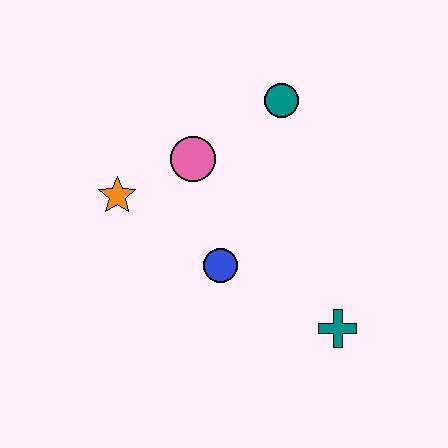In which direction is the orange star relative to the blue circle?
The orange star is to the left of the blue circle.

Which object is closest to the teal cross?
The blue circle is closest to the teal cross.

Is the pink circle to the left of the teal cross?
Yes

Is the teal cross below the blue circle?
Yes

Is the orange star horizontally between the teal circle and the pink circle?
No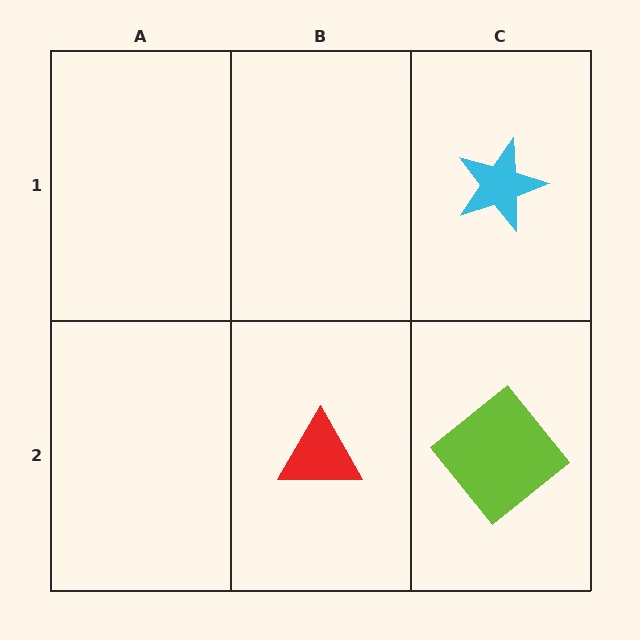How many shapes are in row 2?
2 shapes.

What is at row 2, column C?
A lime diamond.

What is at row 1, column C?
A cyan star.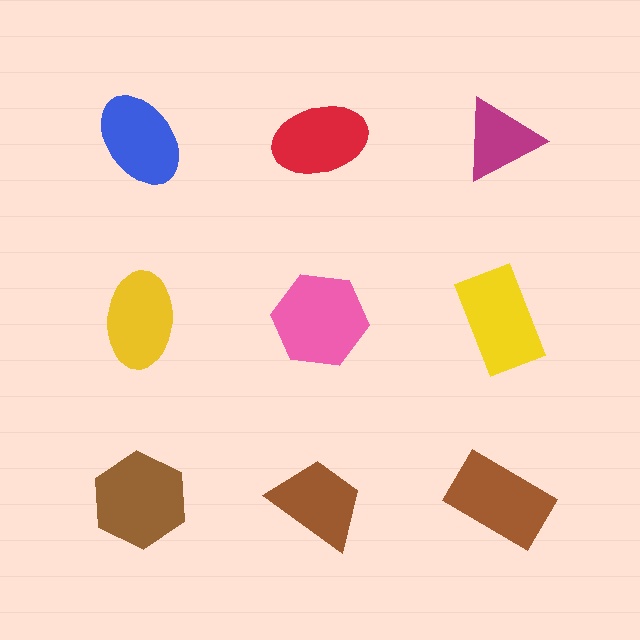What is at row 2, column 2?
A pink hexagon.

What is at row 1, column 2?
A red ellipse.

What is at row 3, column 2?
A brown trapezoid.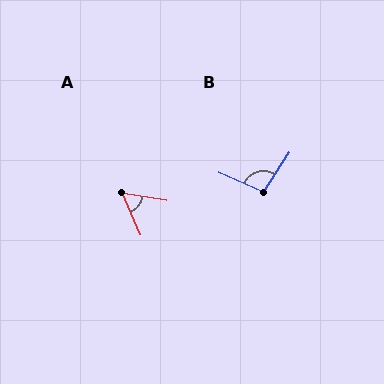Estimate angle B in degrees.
Approximately 99 degrees.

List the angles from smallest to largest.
A (57°), B (99°).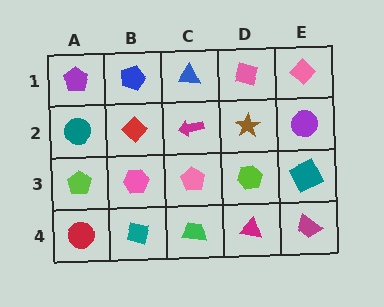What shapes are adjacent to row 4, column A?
A lime pentagon (row 3, column A), a teal square (row 4, column B).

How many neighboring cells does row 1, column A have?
2.